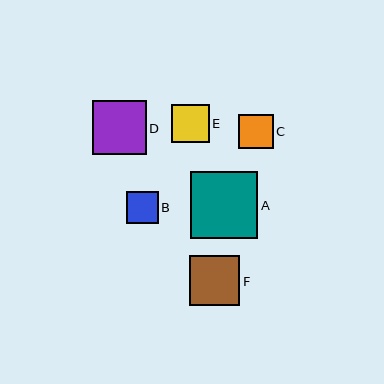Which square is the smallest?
Square B is the smallest with a size of approximately 32 pixels.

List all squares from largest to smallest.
From largest to smallest: A, D, F, E, C, B.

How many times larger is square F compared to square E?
Square F is approximately 1.3 times the size of square E.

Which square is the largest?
Square A is the largest with a size of approximately 67 pixels.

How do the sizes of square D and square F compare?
Square D and square F are approximately the same size.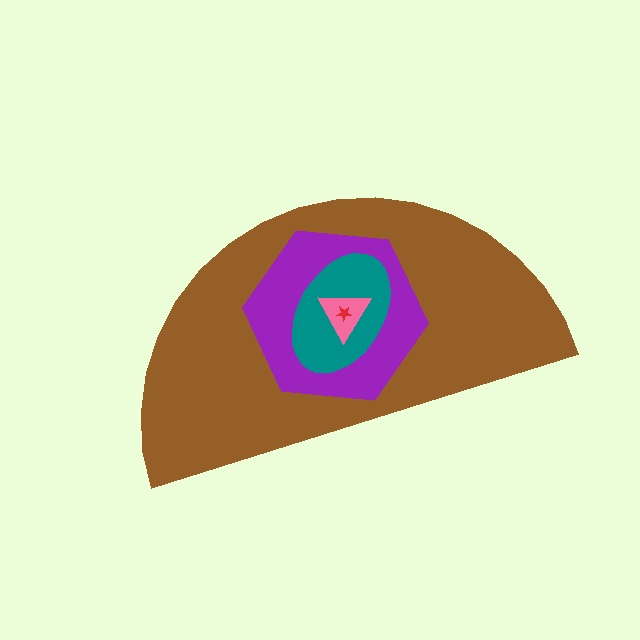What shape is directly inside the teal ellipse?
The pink triangle.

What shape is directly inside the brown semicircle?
The purple hexagon.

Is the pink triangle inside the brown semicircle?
Yes.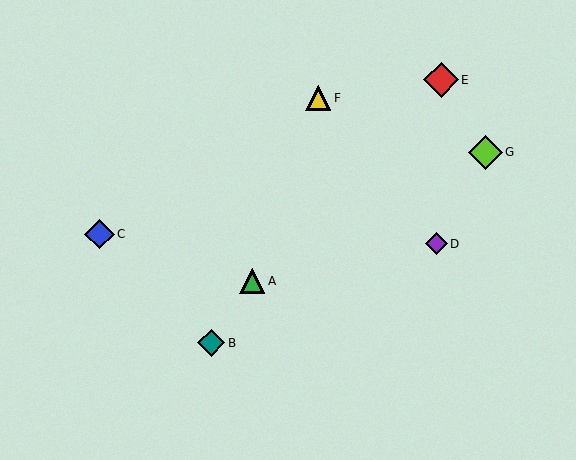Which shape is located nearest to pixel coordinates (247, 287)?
The green triangle (labeled A) at (252, 281) is nearest to that location.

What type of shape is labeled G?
Shape G is a lime diamond.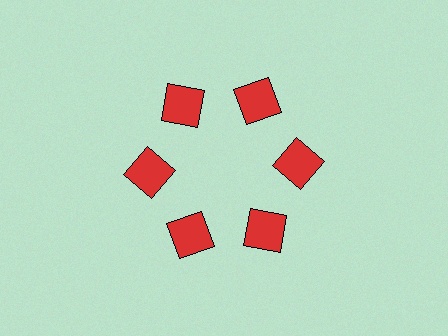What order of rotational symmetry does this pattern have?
This pattern has 6-fold rotational symmetry.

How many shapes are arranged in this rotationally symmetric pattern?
There are 6 shapes, arranged in 6 groups of 1.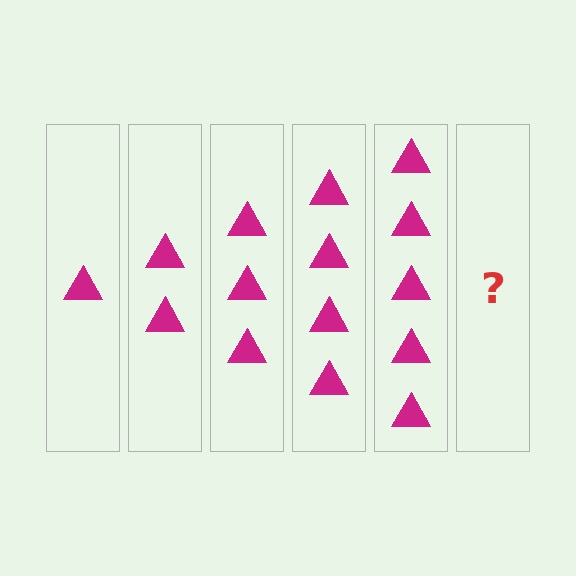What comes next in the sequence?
The next element should be 6 triangles.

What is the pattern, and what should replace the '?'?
The pattern is that each step adds one more triangle. The '?' should be 6 triangles.